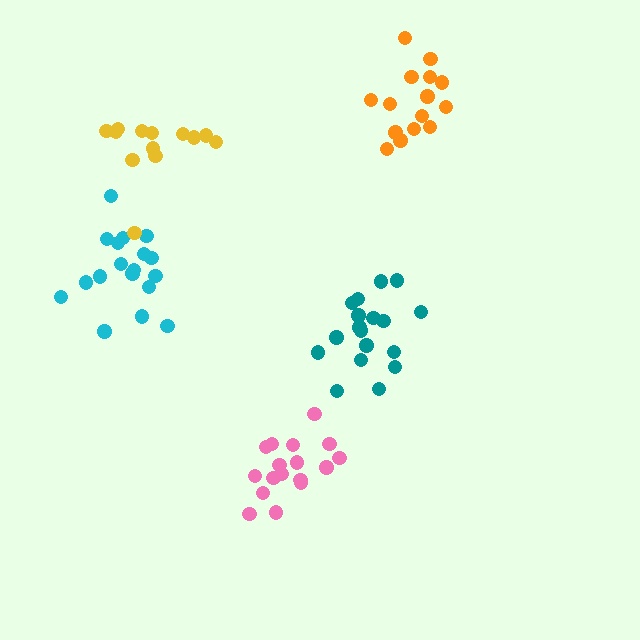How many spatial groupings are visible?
There are 5 spatial groupings.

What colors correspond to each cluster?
The clusters are colored: pink, teal, orange, cyan, yellow.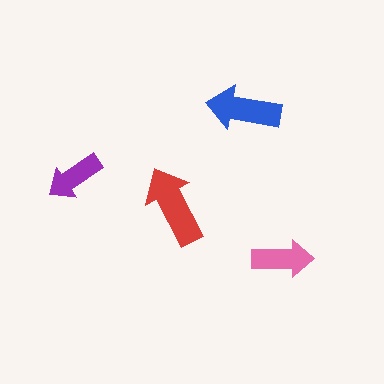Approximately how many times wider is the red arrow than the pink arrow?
About 1.5 times wider.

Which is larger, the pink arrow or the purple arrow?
The pink one.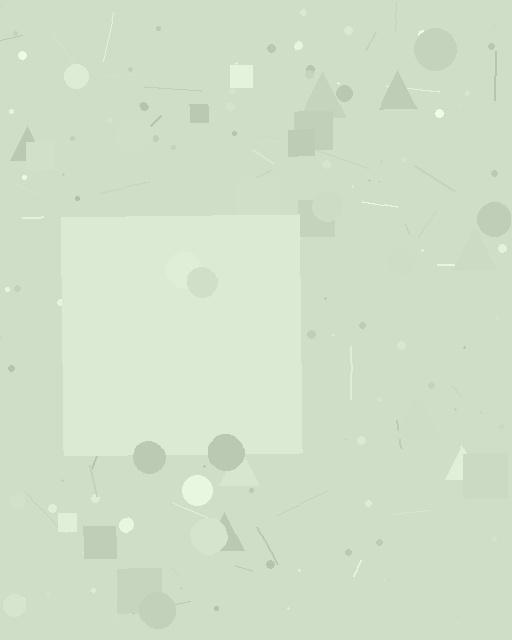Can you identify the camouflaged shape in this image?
The camouflaged shape is a square.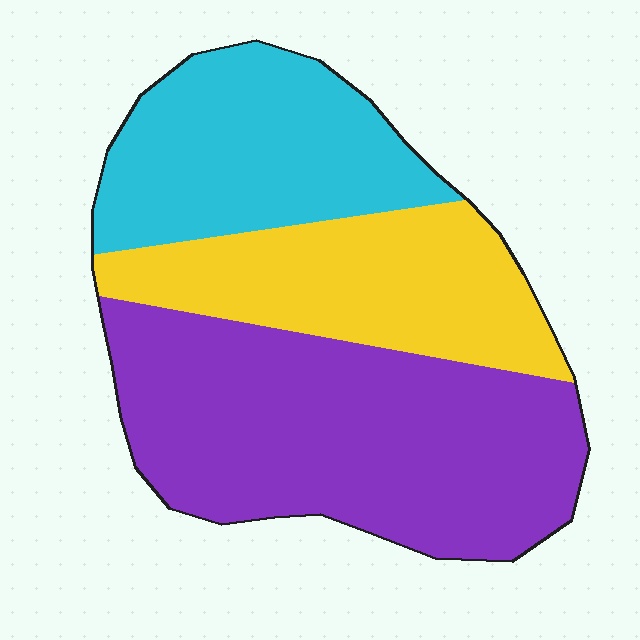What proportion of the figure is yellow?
Yellow covers around 25% of the figure.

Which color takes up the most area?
Purple, at roughly 45%.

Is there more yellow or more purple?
Purple.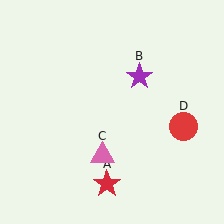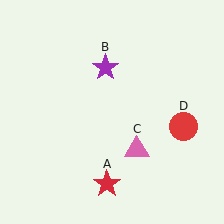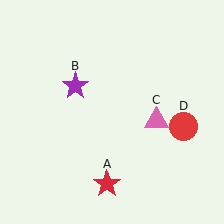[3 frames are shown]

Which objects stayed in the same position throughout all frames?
Red star (object A) and red circle (object D) remained stationary.